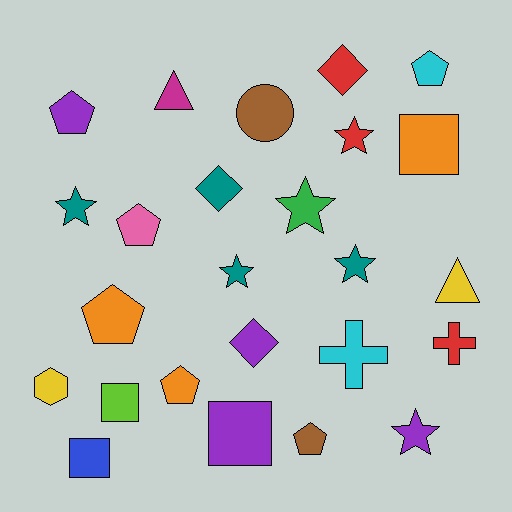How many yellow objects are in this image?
There are 2 yellow objects.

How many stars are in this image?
There are 6 stars.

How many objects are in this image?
There are 25 objects.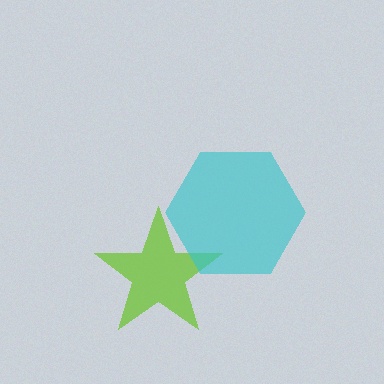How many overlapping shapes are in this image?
There are 2 overlapping shapes in the image.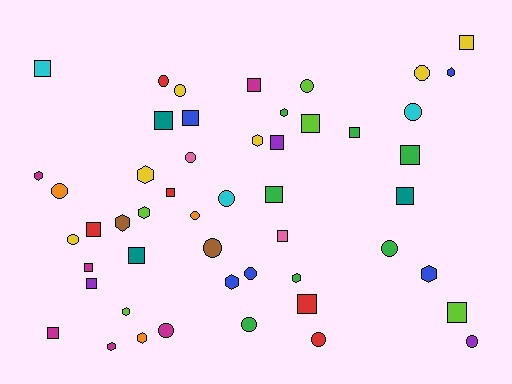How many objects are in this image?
There are 50 objects.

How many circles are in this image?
There are 17 circles.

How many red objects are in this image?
There are 5 red objects.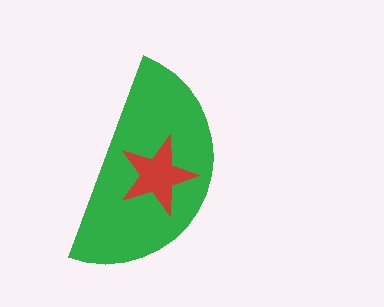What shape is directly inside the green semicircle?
The red star.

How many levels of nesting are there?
2.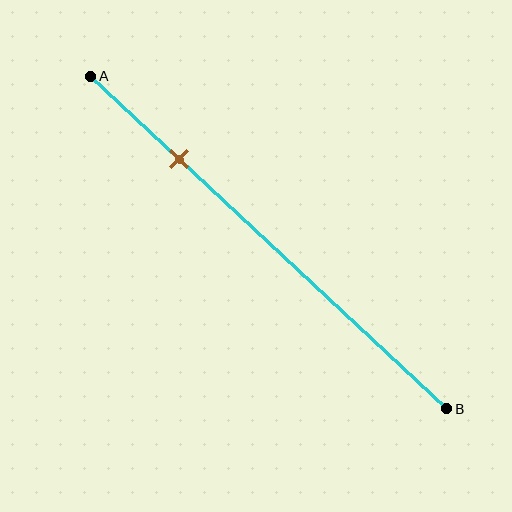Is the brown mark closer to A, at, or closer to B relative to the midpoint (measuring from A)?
The brown mark is closer to point A than the midpoint of segment AB.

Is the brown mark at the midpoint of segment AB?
No, the mark is at about 25% from A, not at the 50% midpoint.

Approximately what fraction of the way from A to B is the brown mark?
The brown mark is approximately 25% of the way from A to B.